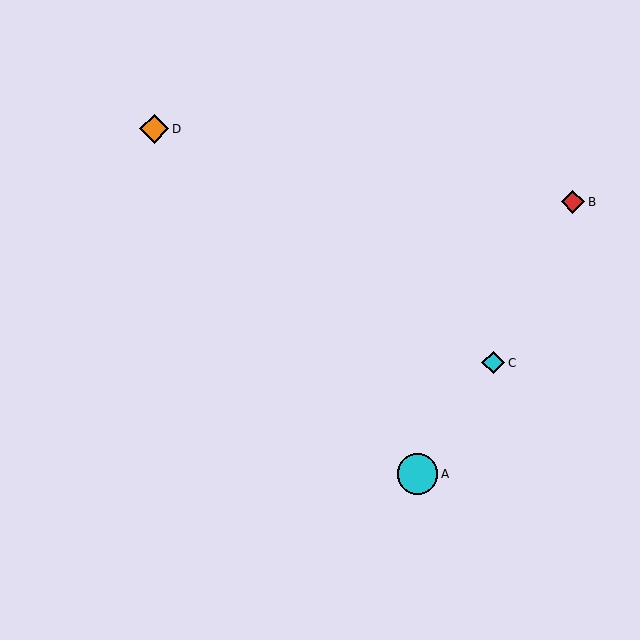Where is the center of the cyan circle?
The center of the cyan circle is at (418, 474).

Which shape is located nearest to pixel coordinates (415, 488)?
The cyan circle (labeled A) at (418, 474) is nearest to that location.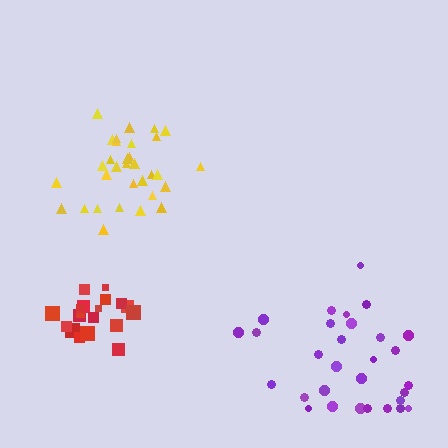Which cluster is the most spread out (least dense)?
Purple.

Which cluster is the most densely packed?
Red.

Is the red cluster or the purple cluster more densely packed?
Red.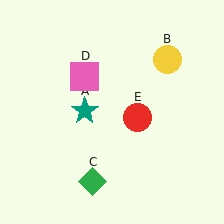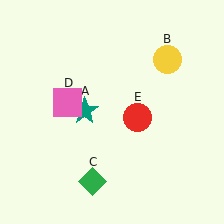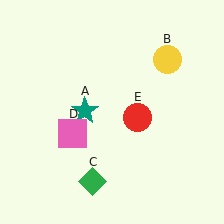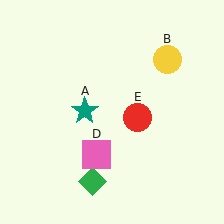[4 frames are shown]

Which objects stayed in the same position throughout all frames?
Teal star (object A) and yellow circle (object B) and green diamond (object C) and red circle (object E) remained stationary.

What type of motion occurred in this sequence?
The pink square (object D) rotated counterclockwise around the center of the scene.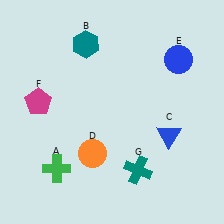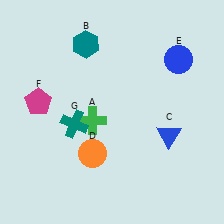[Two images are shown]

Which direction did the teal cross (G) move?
The teal cross (G) moved left.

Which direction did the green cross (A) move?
The green cross (A) moved up.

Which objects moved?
The objects that moved are: the green cross (A), the teal cross (G).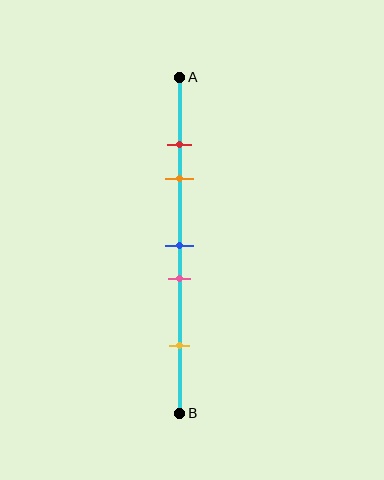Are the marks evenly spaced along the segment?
No, the marks are not evenly spaced.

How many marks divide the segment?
There are 5 marks dividing the segment.